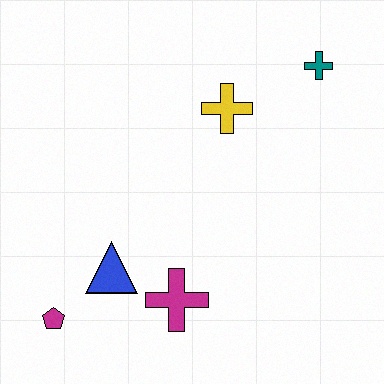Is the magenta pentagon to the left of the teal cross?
Yes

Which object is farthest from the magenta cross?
The teal cross is farthest from the magenta cross.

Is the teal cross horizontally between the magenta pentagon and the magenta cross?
No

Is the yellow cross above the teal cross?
No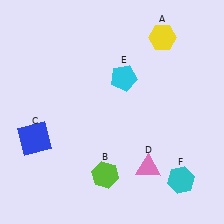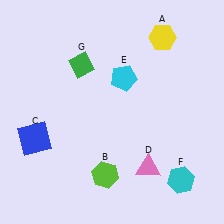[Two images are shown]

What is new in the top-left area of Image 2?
A green diamond (G) was added in the top-left area of Image 2.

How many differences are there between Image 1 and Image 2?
There is 1 difference between the two images.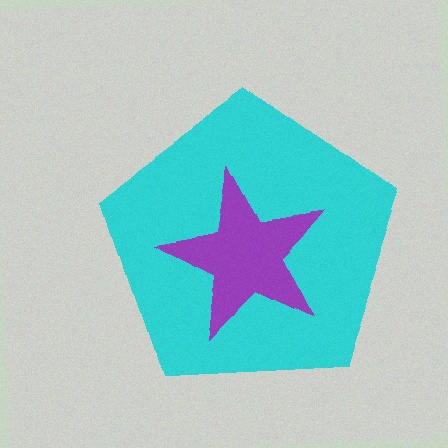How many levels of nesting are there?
2.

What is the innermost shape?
The purple star.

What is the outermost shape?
The cyan pentagon.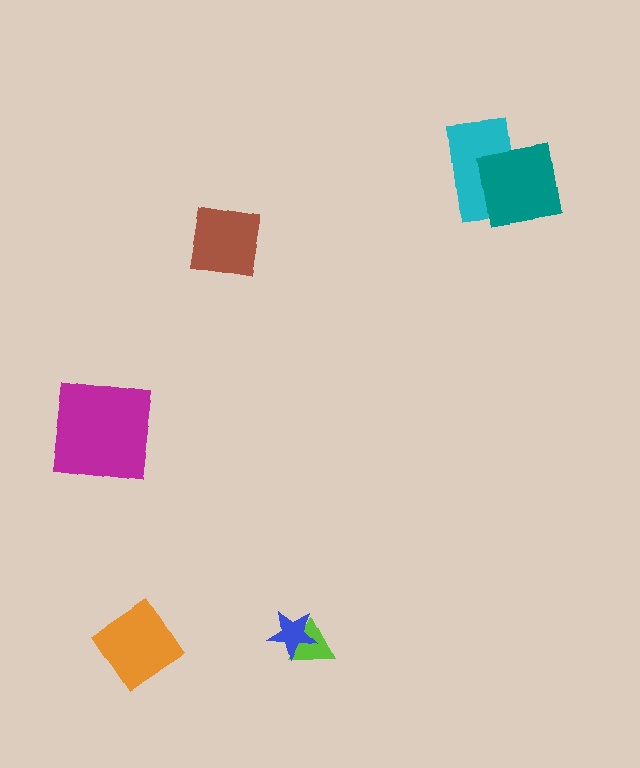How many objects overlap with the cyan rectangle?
1 object overlaps with the cyan rectangle.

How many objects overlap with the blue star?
1 object overlaps with the blue star.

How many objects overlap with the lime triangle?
1 object overlaps with the lime triangle.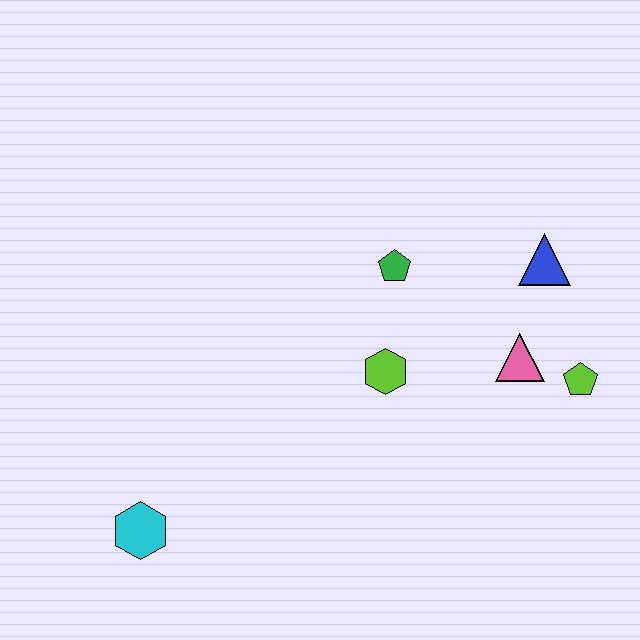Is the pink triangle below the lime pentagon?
No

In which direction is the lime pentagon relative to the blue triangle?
The lime pentagon is below the blue triangle.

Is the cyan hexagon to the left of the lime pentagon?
Yes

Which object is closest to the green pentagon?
The lime hexagon is closest to the green pentagon.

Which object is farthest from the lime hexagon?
The cyan hexagon is farthest from the lime hexagon.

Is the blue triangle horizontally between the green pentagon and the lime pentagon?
Yes